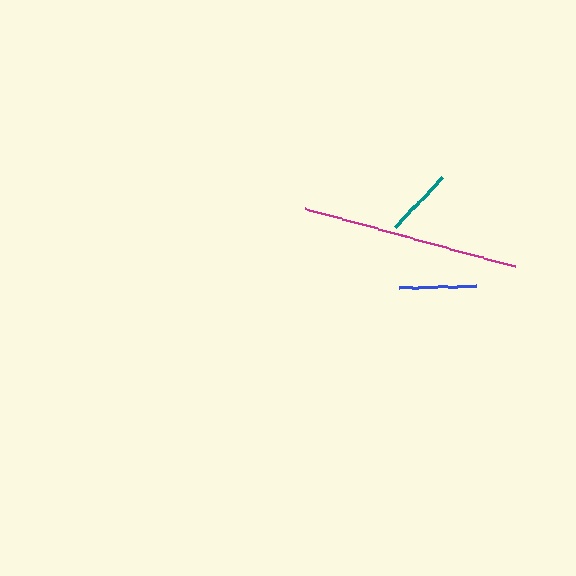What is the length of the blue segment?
The blue segment is approximately 78 pixels long.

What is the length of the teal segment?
The teal segment is approximately 69 pixels long.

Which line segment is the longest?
The magenta line is the longest at approximately 218 pixels.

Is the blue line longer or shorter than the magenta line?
The magenta line is longer than the blue line.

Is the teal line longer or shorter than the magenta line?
The magenta line is longer than the teal line.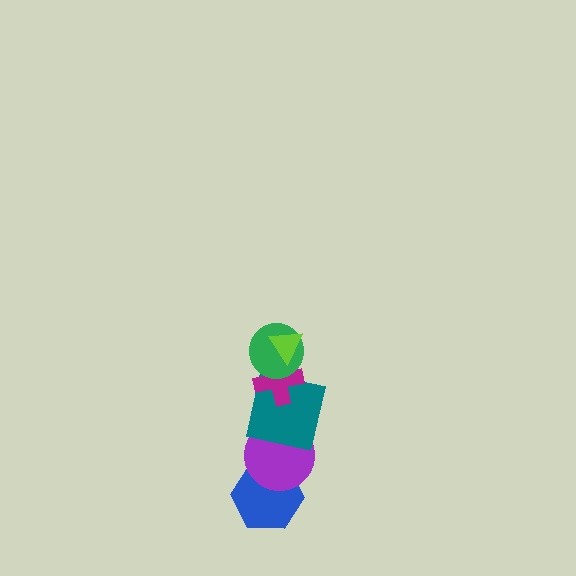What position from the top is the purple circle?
The purple circle is 5th from the top.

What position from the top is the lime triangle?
The lime triangle is 1st from the top.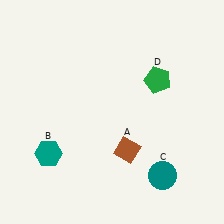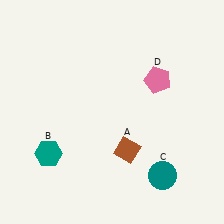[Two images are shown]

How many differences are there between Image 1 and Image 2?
There is 1 difference between the two images.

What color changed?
The pentagon (D) changed from green in Image 1 to pink in Image 2.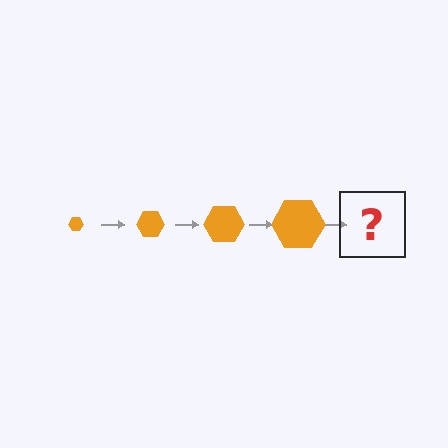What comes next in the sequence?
The next element should be an orange hexagon, larger than the previous one.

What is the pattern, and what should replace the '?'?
The pattern is that the hexagon gets progressively larger each step. The '?' should be an orange hexagon, larger than the previous one.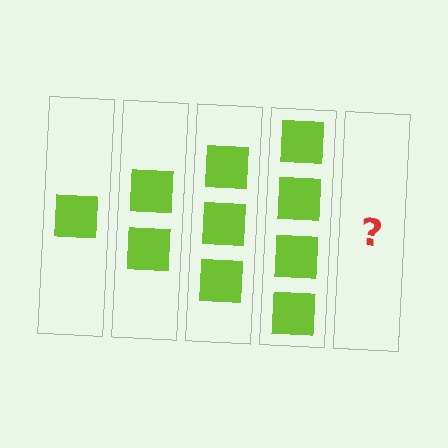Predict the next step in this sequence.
The next step is 5 squares.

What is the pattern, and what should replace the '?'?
The pattern is that each step adds one more square. The '?' should be 5 squares.